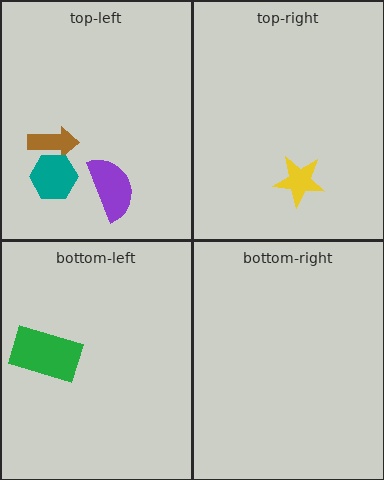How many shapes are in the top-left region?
3.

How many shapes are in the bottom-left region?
1.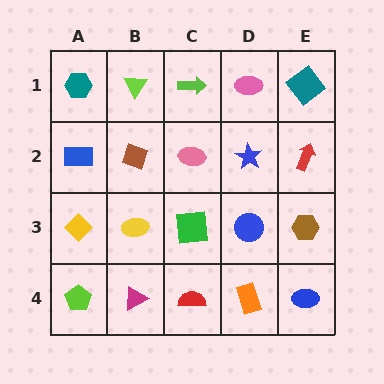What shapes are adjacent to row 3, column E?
A red arrow (row 2, column E), a blue ellipse (row 4, column E), a blue circle (row 3, column D).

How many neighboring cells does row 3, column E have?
3.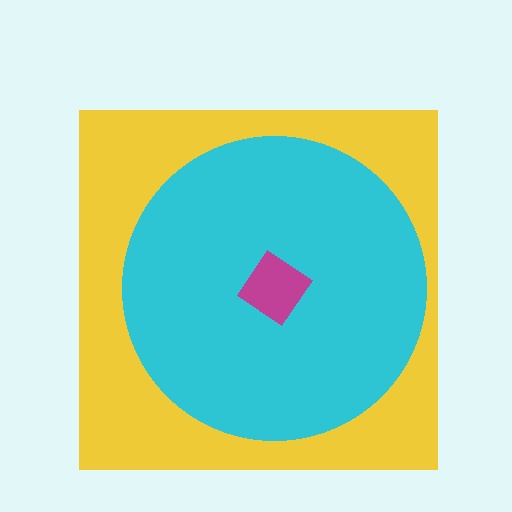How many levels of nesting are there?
3.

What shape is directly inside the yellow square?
The cyan circle.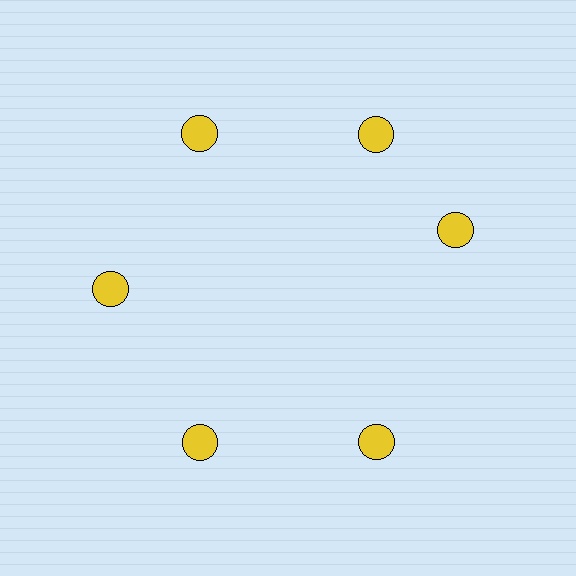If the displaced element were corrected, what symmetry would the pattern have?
It would have 6-fold rotational symmetry — the pattern would map onto itself every 60 degrees.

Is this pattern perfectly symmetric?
No. The 6 yellow circles are arranged in a ring, but one element near the 3 o'clock position is rotated out of alignment along the ring, breaking the 6-fold rotational symmetry.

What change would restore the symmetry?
The symmetry would be restored by rotating it back into even spacing with its neighbors so that all 6 circles sit at equal angles and equal distance from the center.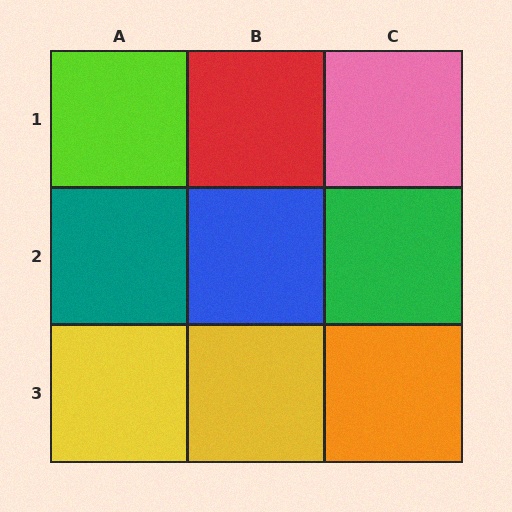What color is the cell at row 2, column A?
Teal.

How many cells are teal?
1 cell is teal.